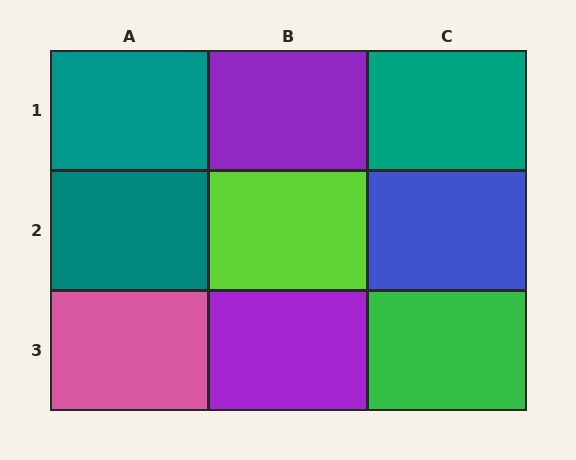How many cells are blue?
1 cell is blue.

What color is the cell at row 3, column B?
Purple.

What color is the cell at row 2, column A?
Teal.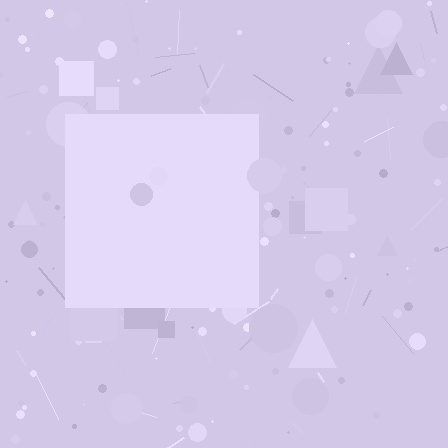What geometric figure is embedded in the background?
A square is embedded in the background.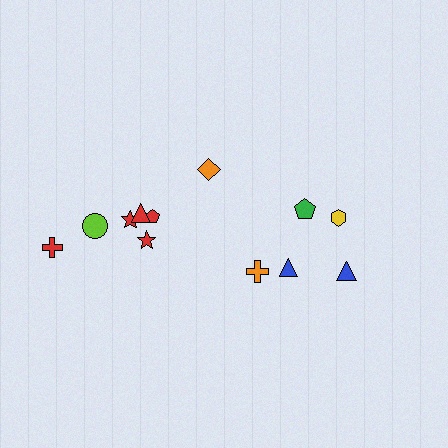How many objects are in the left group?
There are 7 objects.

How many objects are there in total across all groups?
There are 12 objects.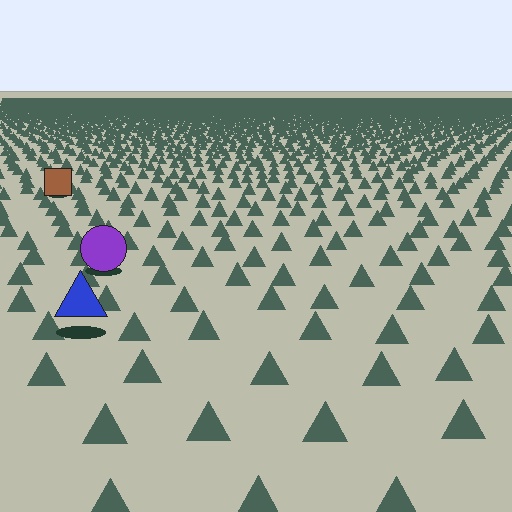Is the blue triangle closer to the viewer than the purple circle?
Yes. The blue triangle is closer — you can tell from the texture gradient: the ground texture is coarser near it.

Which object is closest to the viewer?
The blue triangle is closest. The texture marks near it are larger and more spread out.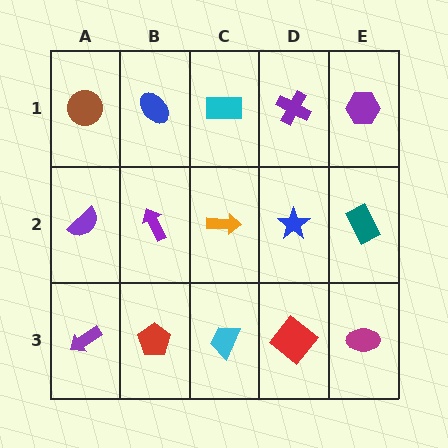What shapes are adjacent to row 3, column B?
A purple arrow (row 2, column B), a purple arrow (row 3, column A), a cyan trapezoid (row 3, column C).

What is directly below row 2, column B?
A red pentagon.